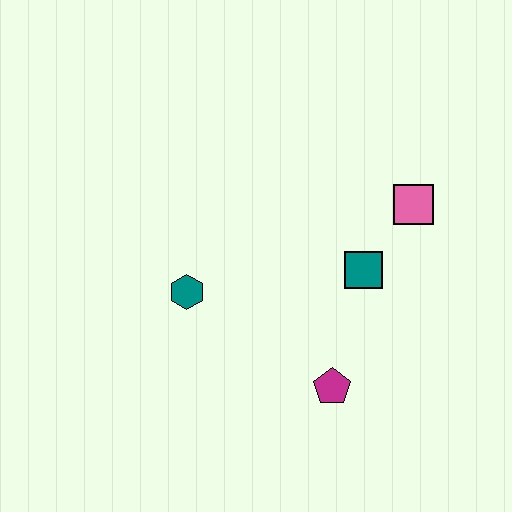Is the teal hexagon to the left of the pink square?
Yes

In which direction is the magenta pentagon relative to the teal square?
The magenta pentagon is below the teal square.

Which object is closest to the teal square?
The pink square is closest to the teal square.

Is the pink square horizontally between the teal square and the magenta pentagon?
No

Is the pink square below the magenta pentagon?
No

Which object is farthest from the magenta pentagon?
The pink square is farthest from the magenta pentagon.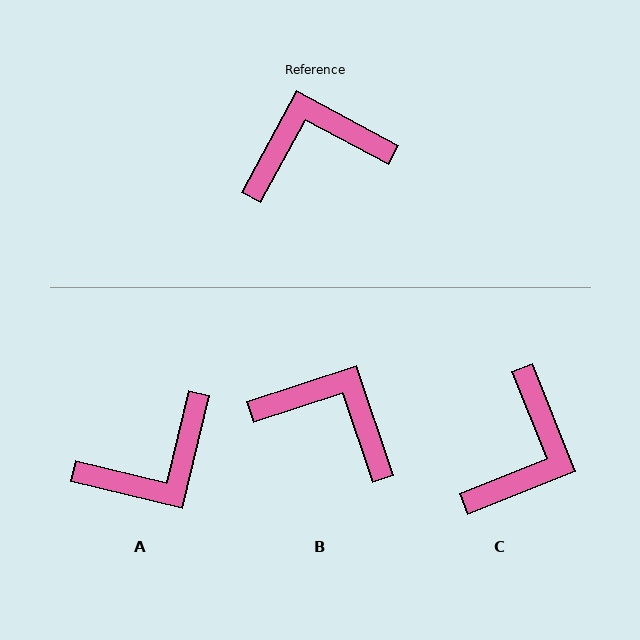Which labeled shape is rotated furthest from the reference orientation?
A, about 165 degrees away.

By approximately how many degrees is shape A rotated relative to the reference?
Approximately 165 degrees clockwise.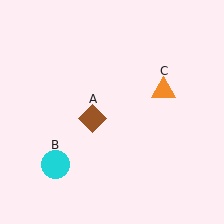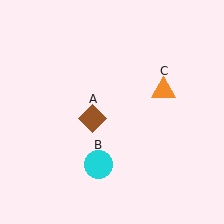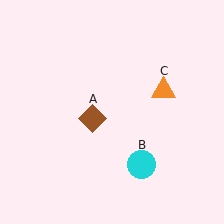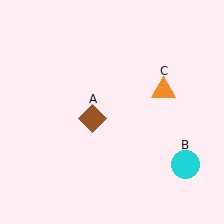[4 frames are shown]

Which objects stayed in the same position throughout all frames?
Brown diamond (object A) and orange triangle (object C) remained stationary.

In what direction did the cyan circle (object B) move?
The cyan circle (object B) moved right.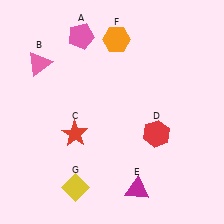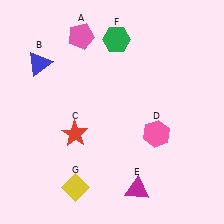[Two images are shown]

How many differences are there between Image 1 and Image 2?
There are 3 differences between the two images.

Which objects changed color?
B changed from pink to blue. D changed from red to pink. F changed from orange to green.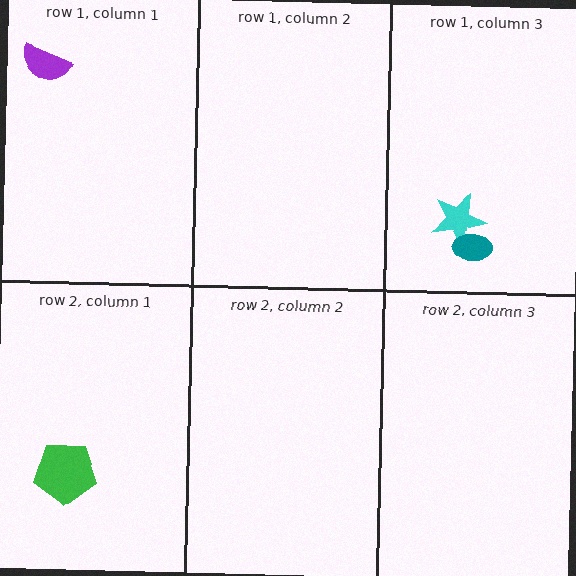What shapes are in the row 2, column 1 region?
The green pentagon.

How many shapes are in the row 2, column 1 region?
1.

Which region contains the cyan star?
The row 1, column 3 region.